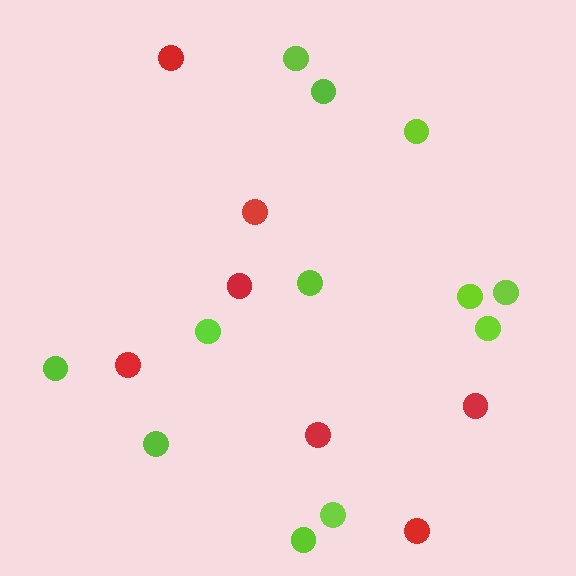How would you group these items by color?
There are 2 groups: one group of lime circles (12) and one group of red circles (7).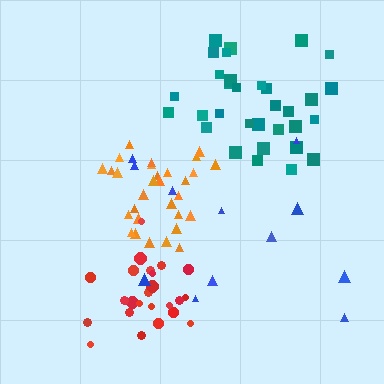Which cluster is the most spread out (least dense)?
Blue.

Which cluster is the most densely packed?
Red.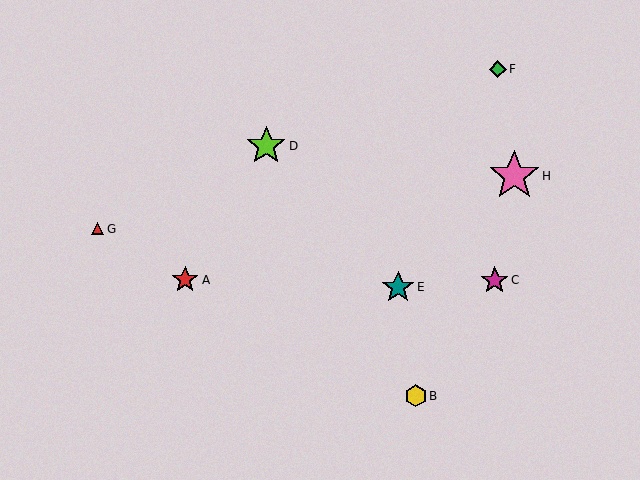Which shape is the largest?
The pink star (labeled H) is the largest.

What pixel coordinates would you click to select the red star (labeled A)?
Click at (185, 280) to select the red star A.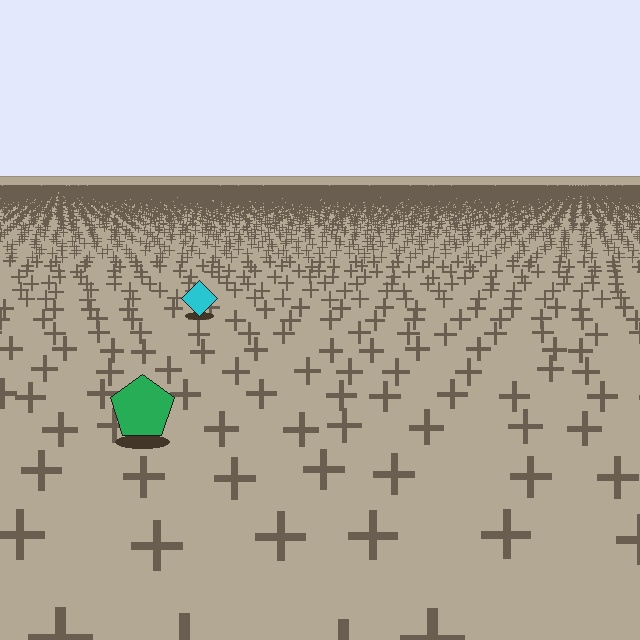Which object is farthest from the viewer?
The cyan diamond is farthest from the viewer. It appears smaller and the ground texture around it is denser.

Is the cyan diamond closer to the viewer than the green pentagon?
No. The green pentagon is closer — you can tell from the texture gradient: the ground texture is coarser near it.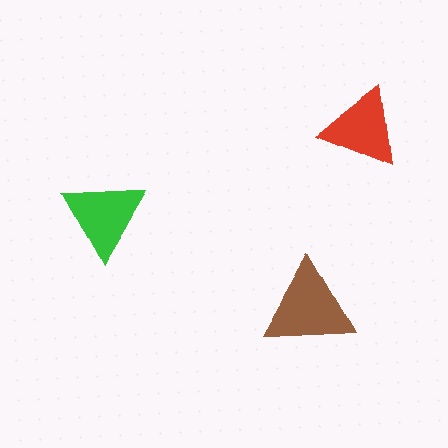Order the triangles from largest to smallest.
the brown one, the green one, the red one.